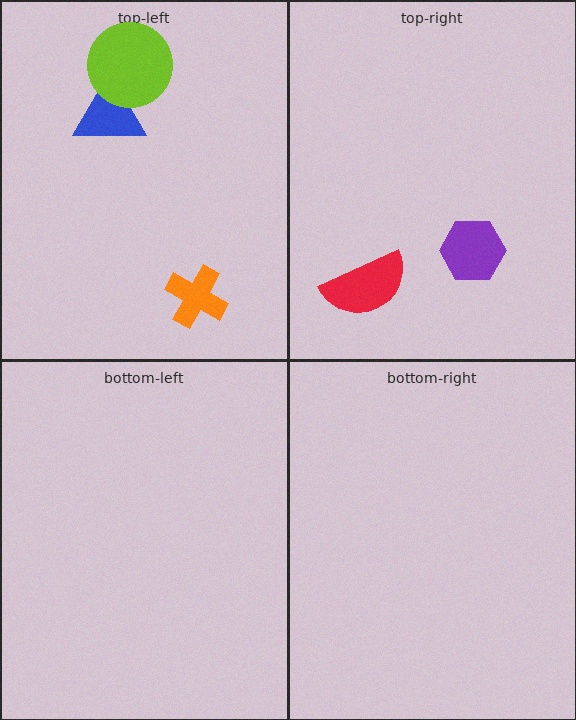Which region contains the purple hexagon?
The top-right region.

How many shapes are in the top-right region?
2.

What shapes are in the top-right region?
The red semicircle, the purple hexagon.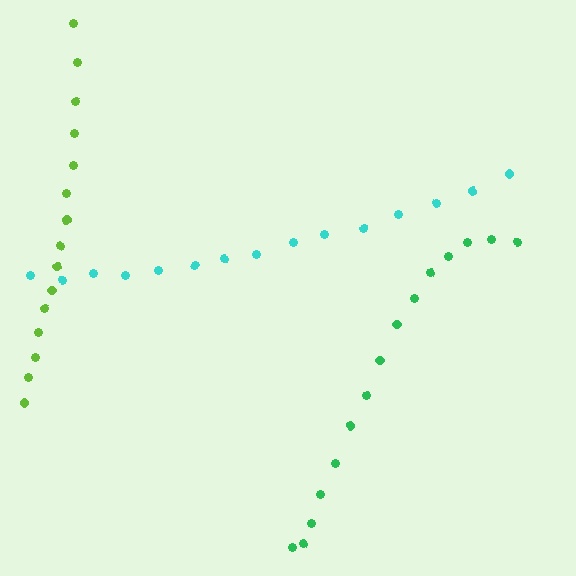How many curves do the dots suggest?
There are 3 distinct paths.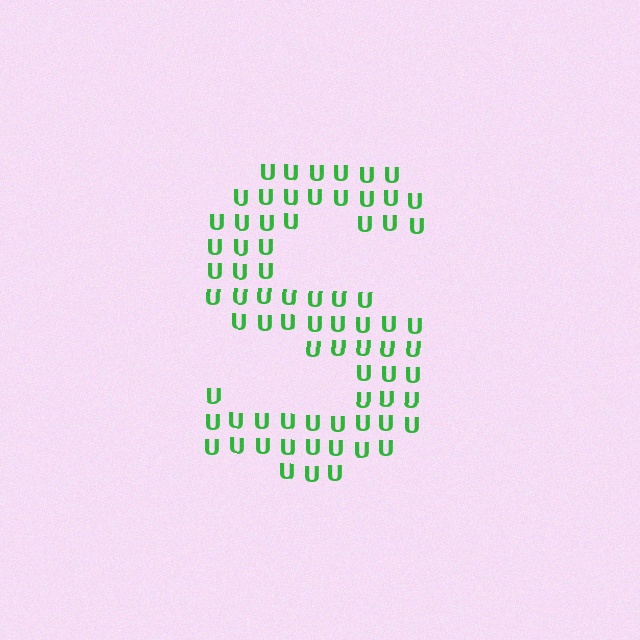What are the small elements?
The small elements are letter U's.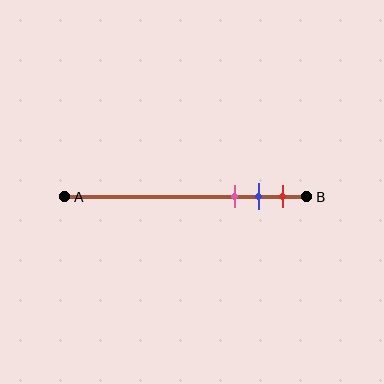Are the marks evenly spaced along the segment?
Yes, the marks are approximately evenly spaced.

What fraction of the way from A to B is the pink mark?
The pink mark is approximately 70% (0.7) of the way from A to B.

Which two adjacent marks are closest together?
The blue and red marks are the closest adjacent pair.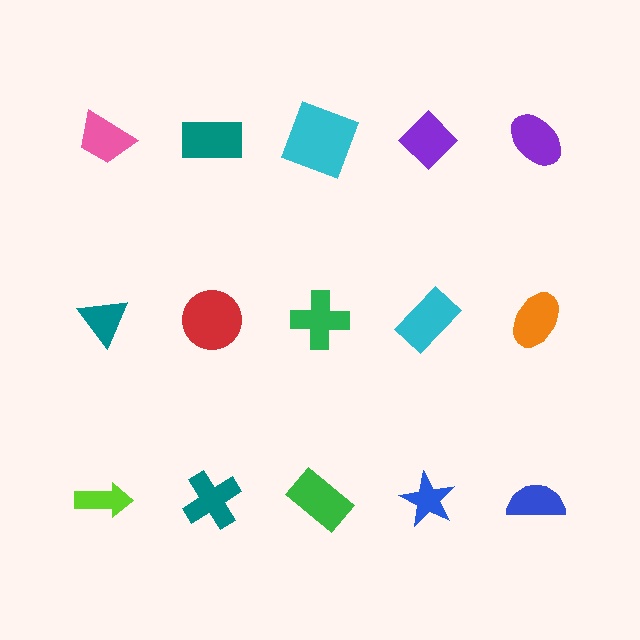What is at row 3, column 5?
A blue semicircle.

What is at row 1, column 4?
A purple diamond.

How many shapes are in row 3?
5 shapes.